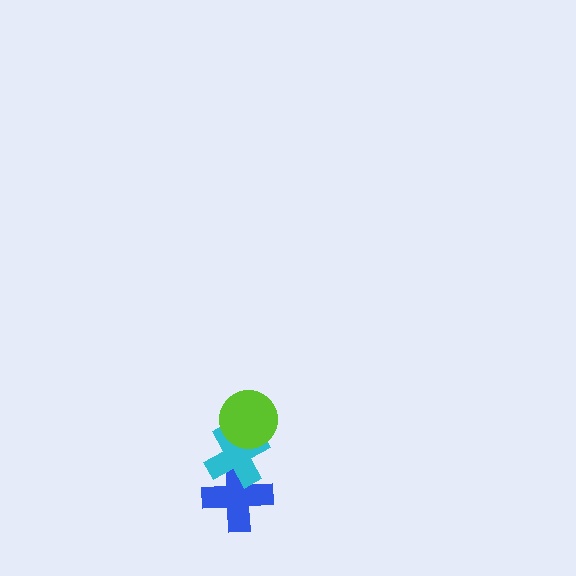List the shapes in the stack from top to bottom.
From top to bottom: the lime circle, the cyan cross, the blue cross.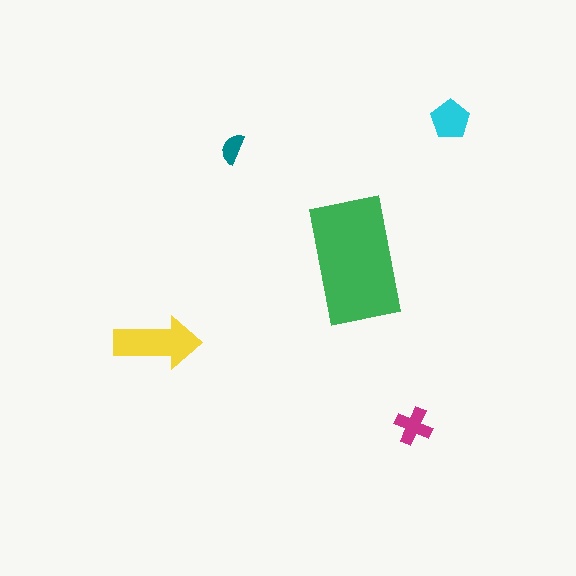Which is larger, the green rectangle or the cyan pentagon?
The green rectangle.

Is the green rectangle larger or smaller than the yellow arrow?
Larger.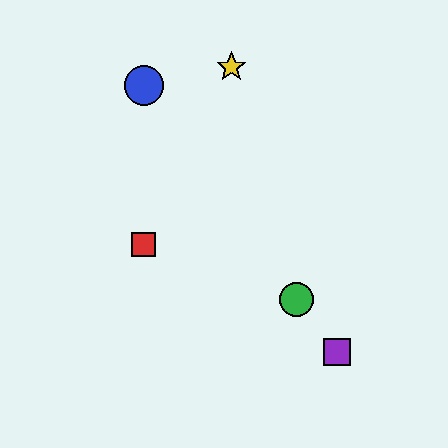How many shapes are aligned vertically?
2 shapes (the red square, the blue circle) are aligned vertically.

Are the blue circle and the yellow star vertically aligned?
No, the blue circle is at x≈144 and the yellow star is at x≈231.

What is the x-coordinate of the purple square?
The purple square is at x≈337.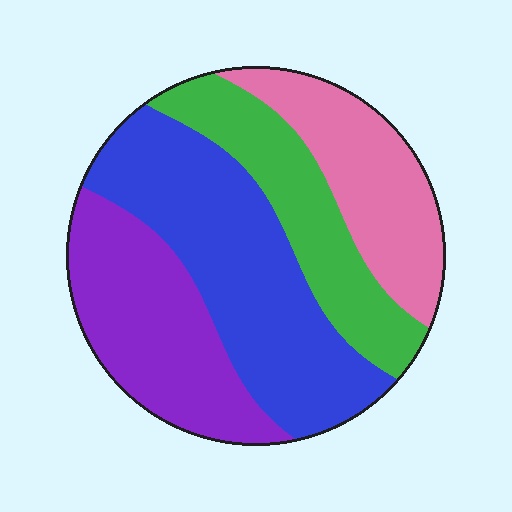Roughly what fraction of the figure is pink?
Pink covers roughly 20% of the figure.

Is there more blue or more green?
Blue.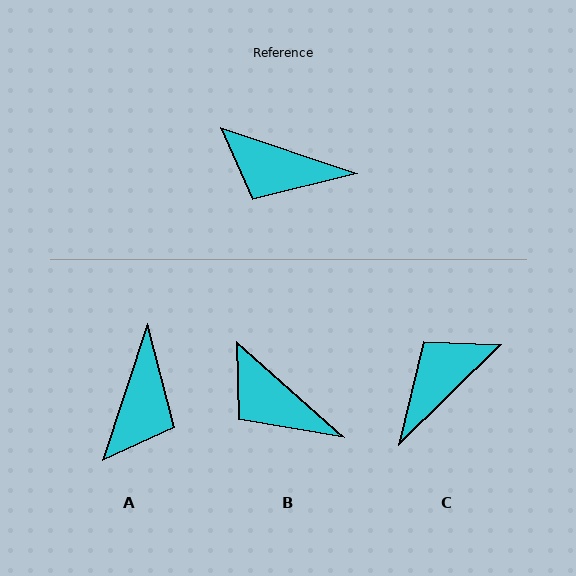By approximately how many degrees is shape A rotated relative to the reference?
Approximately 91 degrees counter-clockwise.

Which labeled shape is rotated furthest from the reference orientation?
C, about 117 degrees away.